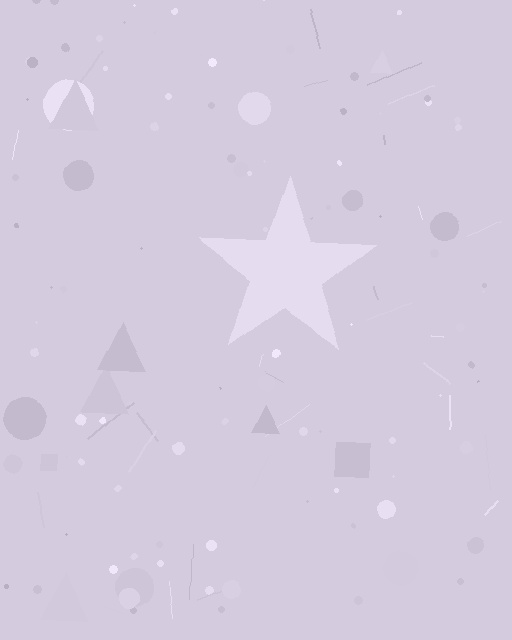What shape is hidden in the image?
A star is hidden in the image.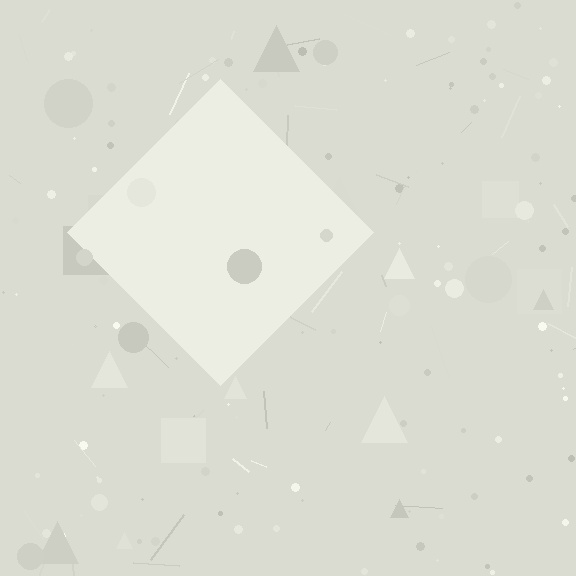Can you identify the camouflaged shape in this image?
The camouflaged shape is a diamond.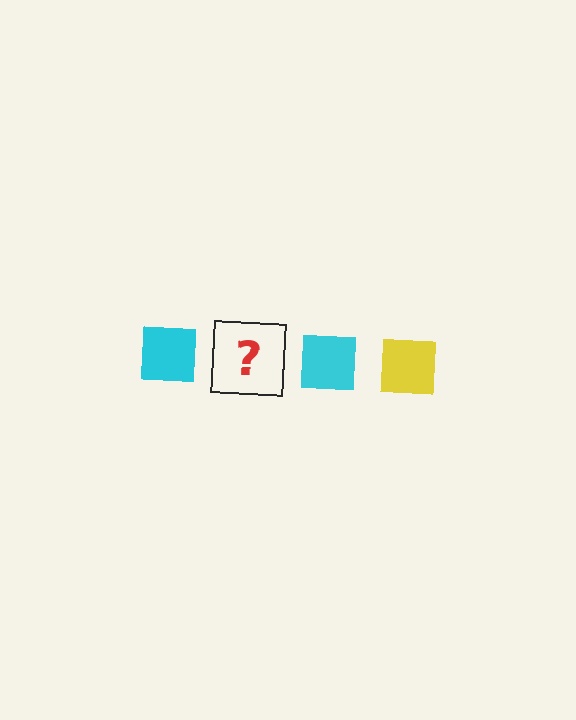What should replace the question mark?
The question mark should be replaced with a yellow square.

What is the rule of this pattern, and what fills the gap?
The rule is that the pattern cycles through cyan, yellow squares. The gap should be filled with a yellow square.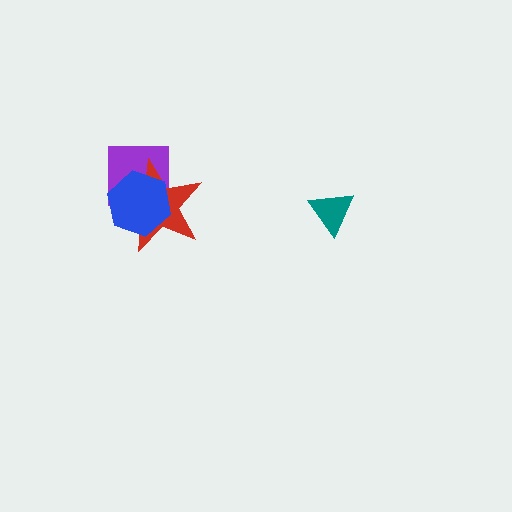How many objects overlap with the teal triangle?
0 objects overlap with the teal triangle.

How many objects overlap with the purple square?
2 objects overlap with the purple square.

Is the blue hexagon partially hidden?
No, no other shape covers it.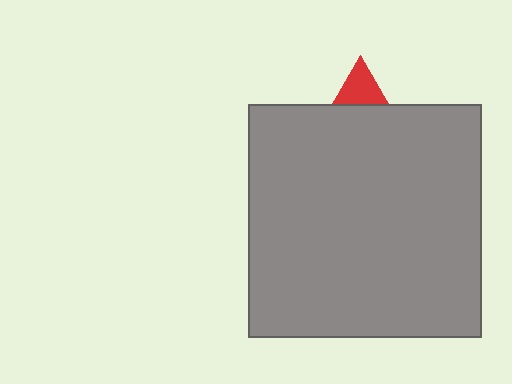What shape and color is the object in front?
The object in front is a gray square.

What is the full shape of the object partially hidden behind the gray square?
The partially hidden object is a red triangle.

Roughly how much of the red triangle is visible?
A small part of it is visible (roughly 22%).